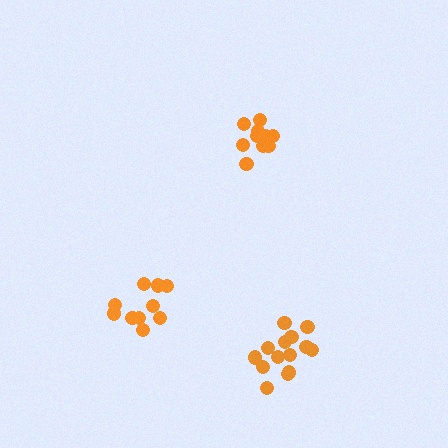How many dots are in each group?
Group 1: 10 dots, Group 2: 14 dots, Group 3: 10 dots (34 total).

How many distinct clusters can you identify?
There are 3 distinct clusters.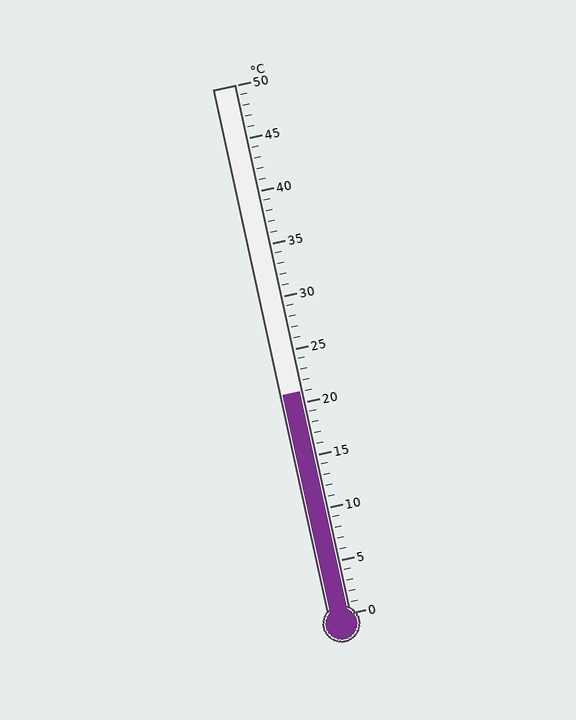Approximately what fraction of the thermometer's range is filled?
The thermometer is filled to approximately 40% of its range.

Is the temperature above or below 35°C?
The temperature is below 35°C.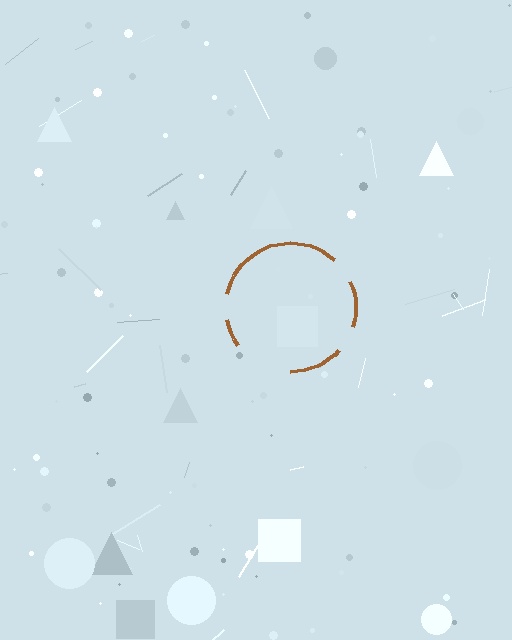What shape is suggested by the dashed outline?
The dashed outline suggests a circle.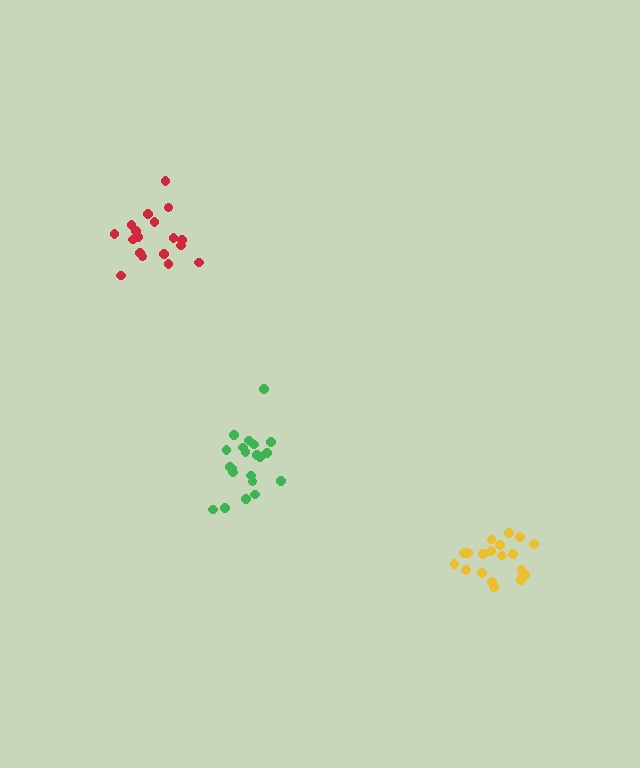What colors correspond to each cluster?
The clusters are colored: green, yellow, red.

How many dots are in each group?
Group 1: 21 dots, Group 2: 20 dots, Group 3: 18 dots (59 total).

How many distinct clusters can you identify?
There are 3 distinct clusters.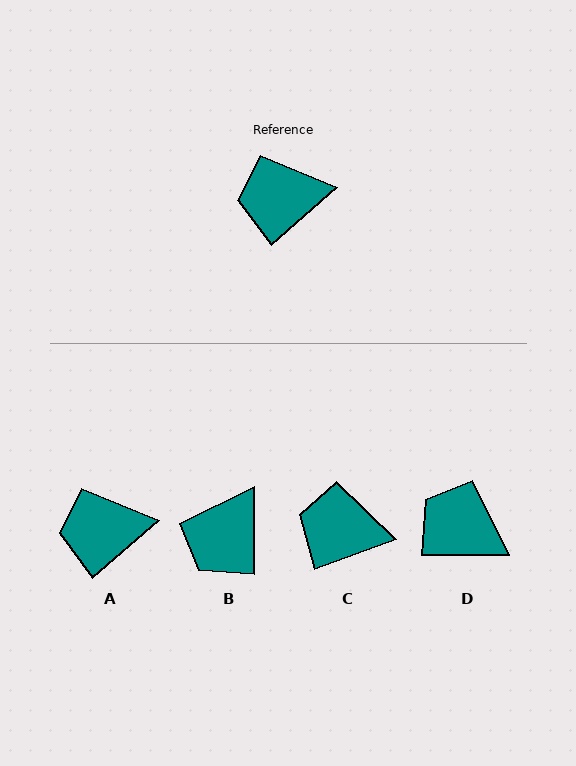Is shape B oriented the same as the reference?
No, it is off by about 49 degrees.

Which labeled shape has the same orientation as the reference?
A.